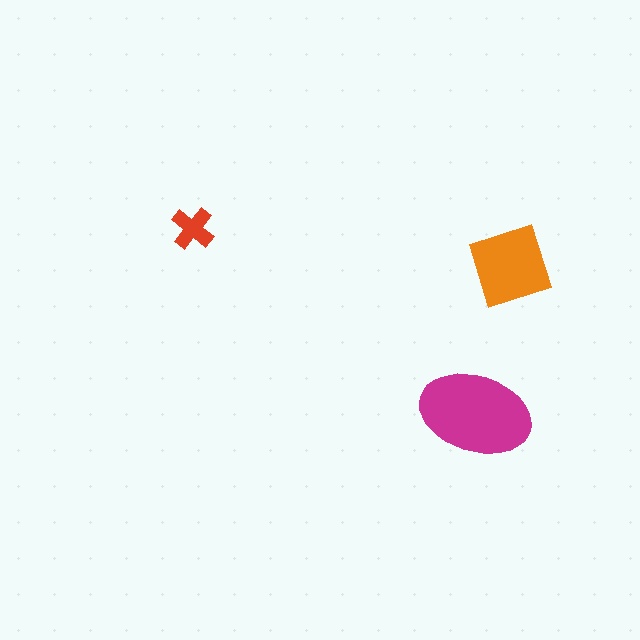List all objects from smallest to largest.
The red cross, the orange diamond, the magenta ellipse.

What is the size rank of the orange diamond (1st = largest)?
2nd.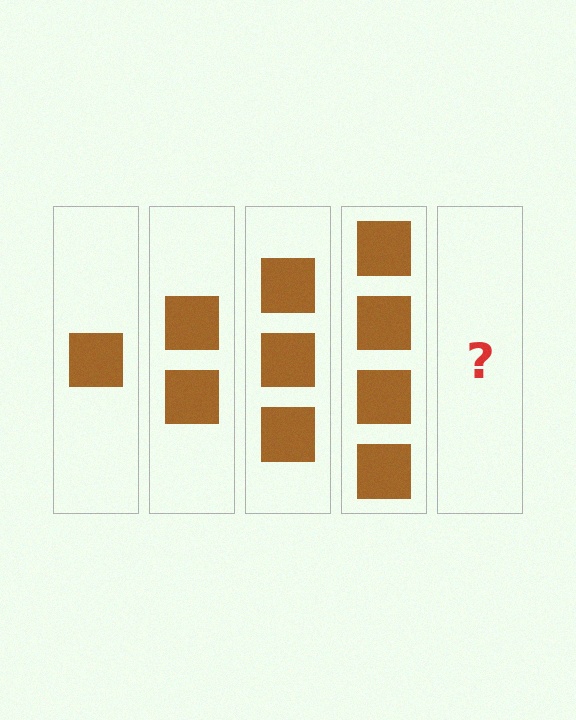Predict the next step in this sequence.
The next step is 5 squares.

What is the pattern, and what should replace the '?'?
The pattern is that each step adds one more square. The '?' should be 5 squares.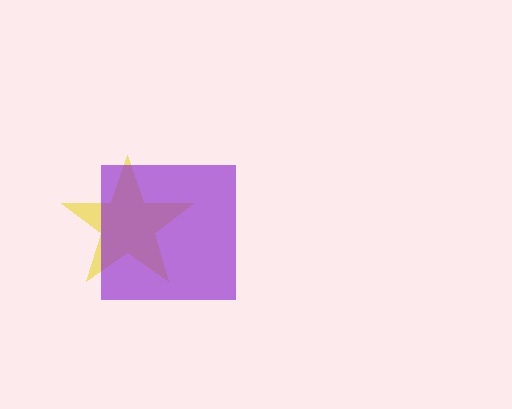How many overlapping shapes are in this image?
There are 2 overlapping shapes in the image.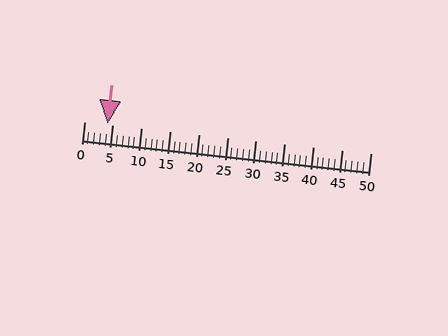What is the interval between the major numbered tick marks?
The major tick marks are spaced 5 units apart.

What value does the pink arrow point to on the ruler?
The pink arrow points to approximately 4.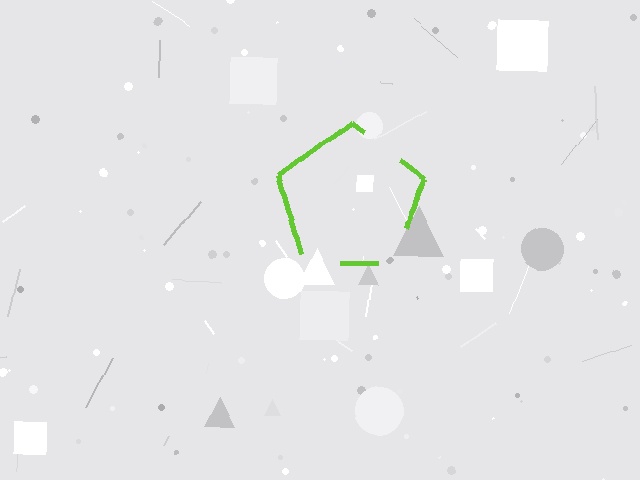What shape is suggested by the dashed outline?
The dashed outline suggests a pentagon.